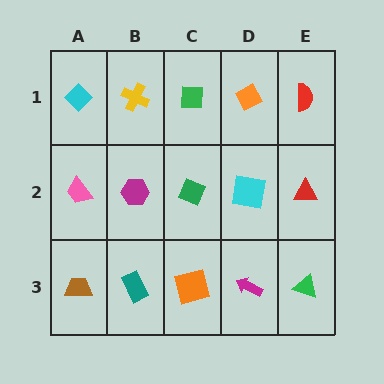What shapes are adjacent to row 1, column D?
A cyan square (row 2, column D), a green square (row 1, column C), a red semicircle (row 1, column E).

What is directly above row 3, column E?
A red triangle.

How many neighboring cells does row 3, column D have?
3.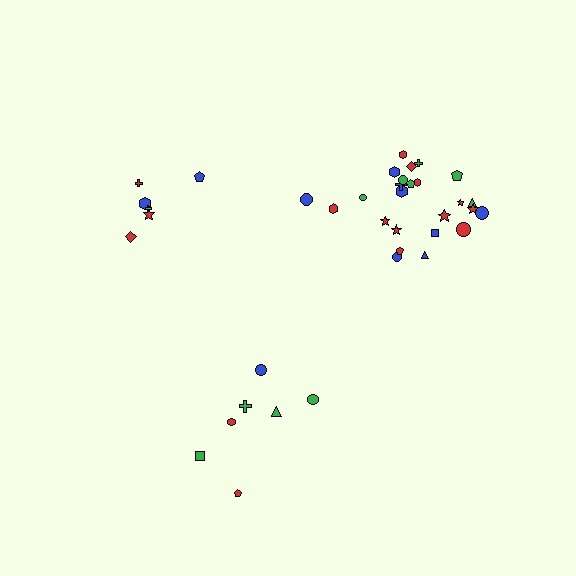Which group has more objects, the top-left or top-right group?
The top-right group.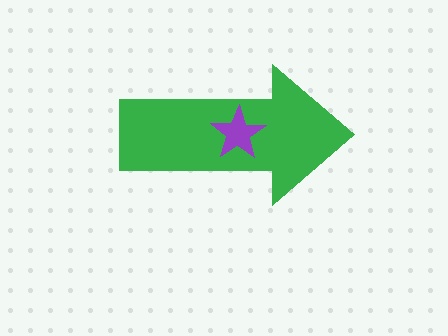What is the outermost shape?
The green arrow.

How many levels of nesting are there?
2.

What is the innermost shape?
The purple star.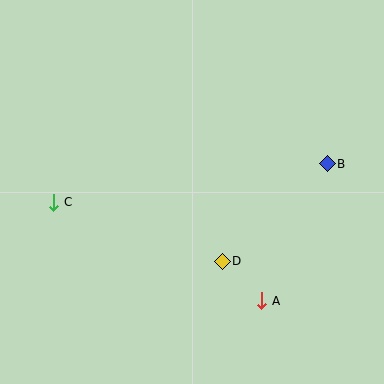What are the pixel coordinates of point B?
Point B is at (327, 164).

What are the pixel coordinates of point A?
Point A is at (262, 301).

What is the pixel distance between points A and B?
The distance between A and B is 152 pixels.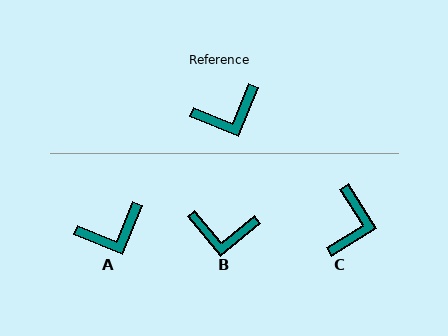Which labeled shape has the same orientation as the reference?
A.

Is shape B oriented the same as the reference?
No, it is off by about 28 degrees.